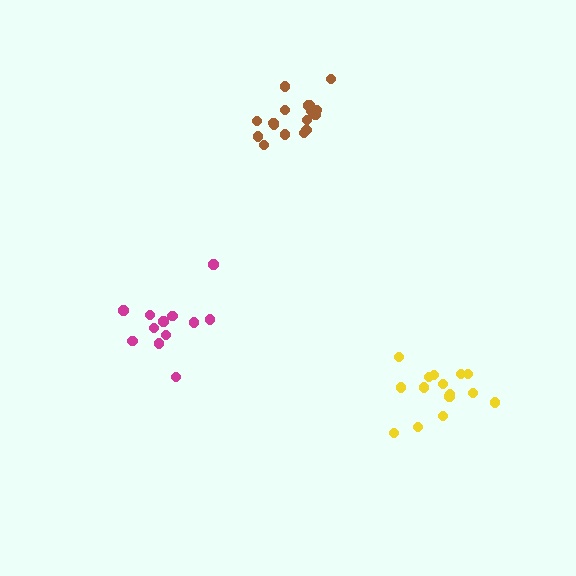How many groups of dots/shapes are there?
There are 3 groups.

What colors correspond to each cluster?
The clusters are colored: brown, magenta, yellow.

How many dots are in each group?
Group 1: 17 dots, Group 2: 12 dots, Group 3: 15 dots (44 total).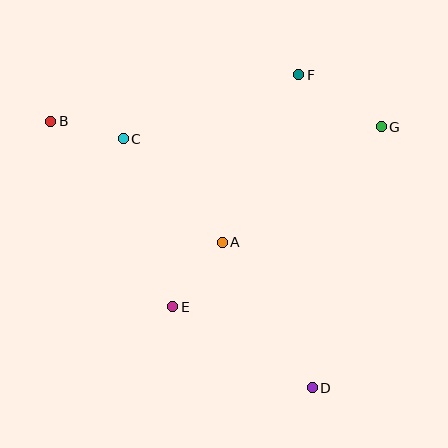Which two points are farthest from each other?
Points B and D are farthest from each other.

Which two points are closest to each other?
Points B and C are closest to each other.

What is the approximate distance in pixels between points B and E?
The distance between B and E is approximately 222 pixels.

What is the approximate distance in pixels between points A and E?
The distance between A and E is approximately 81 pixels.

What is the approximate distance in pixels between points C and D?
The distance between C and D is approximately 312 pixels.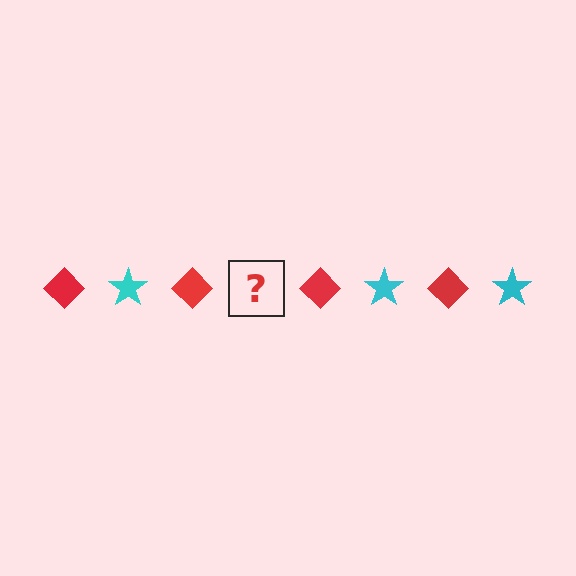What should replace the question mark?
The question mark should be replaced with a cyan star.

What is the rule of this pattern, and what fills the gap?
The rule is that the pattern alternates between red diamond and cyan star. The gap should be filled with a cyan star.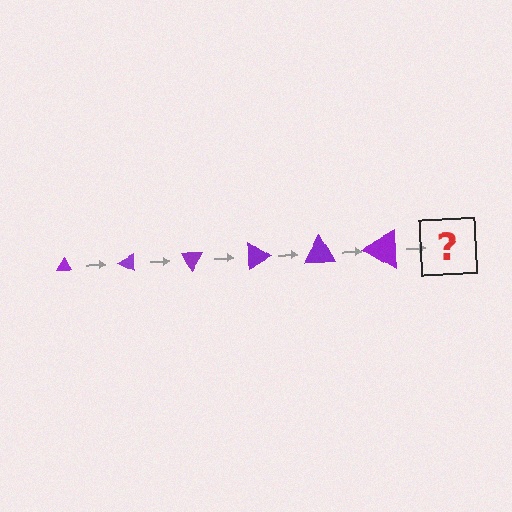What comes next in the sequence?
The next element should be a triangle, larger than the previous one and rotated 180 degrees from the start.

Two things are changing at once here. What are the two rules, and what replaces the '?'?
The two rules are that the triangle grows larger each step and it rotates 30 degrees each step. The '?' should be a triangle, larger than the previous one and rotated 180 degrees from the start.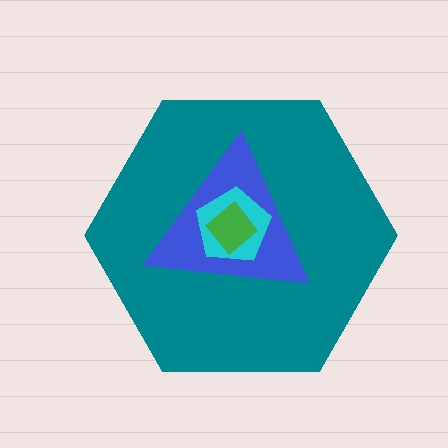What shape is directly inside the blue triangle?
The cyan pentagon.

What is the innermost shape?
The green diamond.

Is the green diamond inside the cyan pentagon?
Yes.